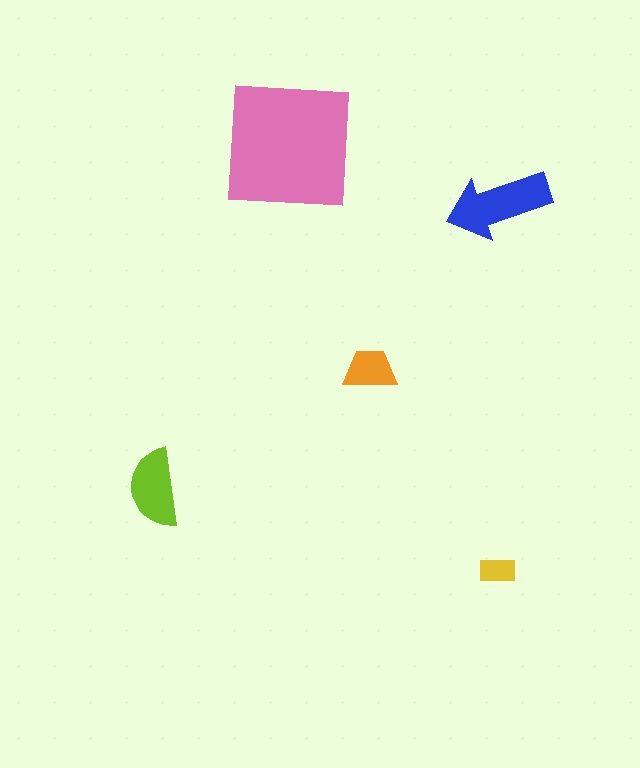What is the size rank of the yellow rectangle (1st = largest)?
5th.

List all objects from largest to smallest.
The pink square, the blue arrow, the lime semicircle, the orange trapezoid, the yellow rectangle.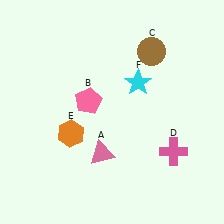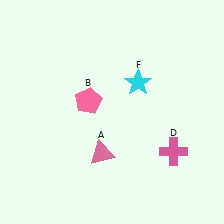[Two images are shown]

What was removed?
The orange hexagon (E), the brown circle (C) were removed in Image 2.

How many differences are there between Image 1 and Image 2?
There are 2 differences between the two images.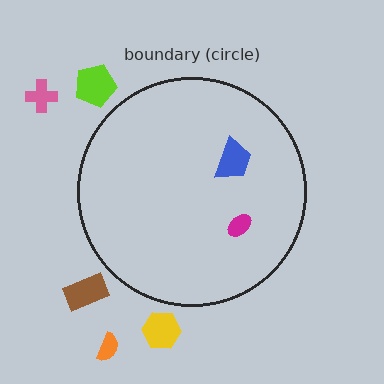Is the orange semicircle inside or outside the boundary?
Outside.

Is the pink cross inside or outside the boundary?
Outside.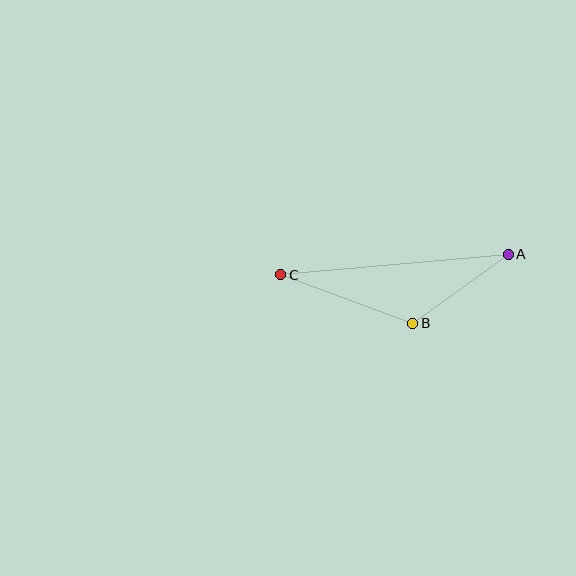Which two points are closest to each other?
Points A and B are closest to each other.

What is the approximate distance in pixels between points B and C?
The distance between B and C is approximately 141 pixels.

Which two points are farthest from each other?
Points A and C are farthest from each other.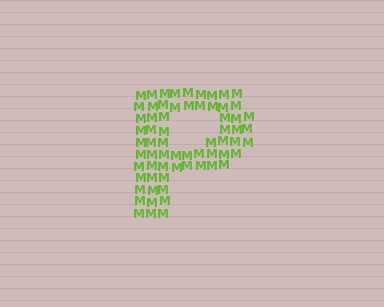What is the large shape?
The large shape is the letter P.